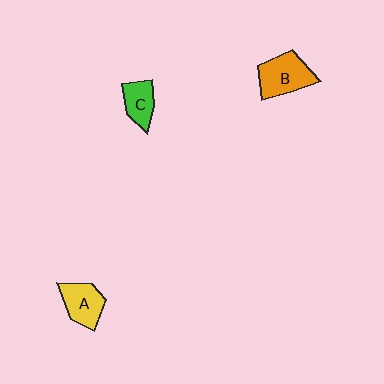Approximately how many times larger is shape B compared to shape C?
Approximately 1.5 times.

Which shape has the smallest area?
Shape C (green).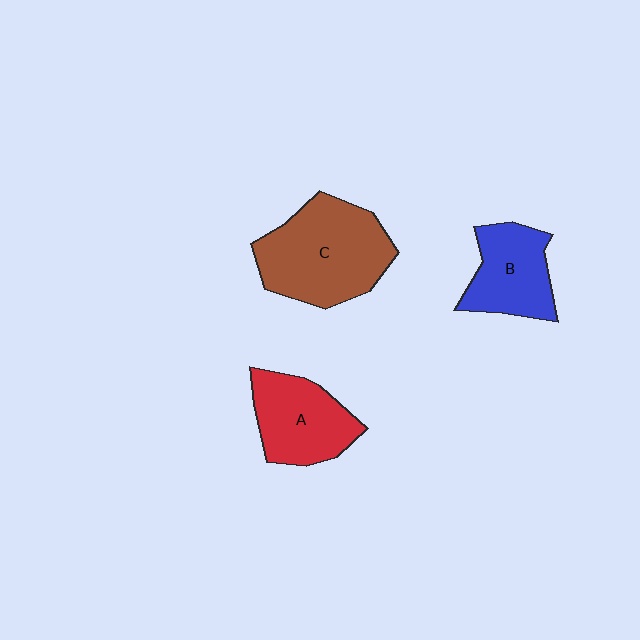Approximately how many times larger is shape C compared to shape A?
Approximately 1.5 times.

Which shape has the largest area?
Shape C (brown).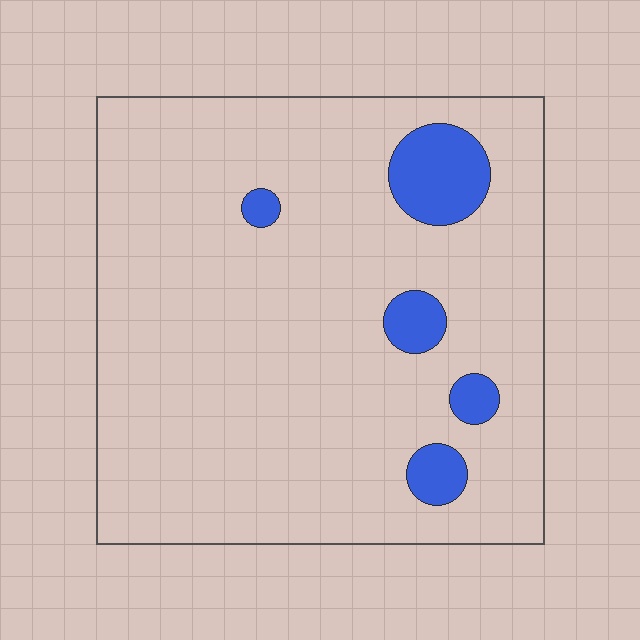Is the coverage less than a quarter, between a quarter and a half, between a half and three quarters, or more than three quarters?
Less than a quarter.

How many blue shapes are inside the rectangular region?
5.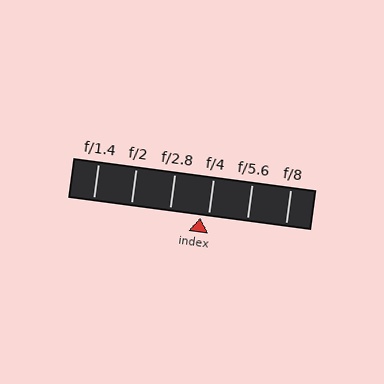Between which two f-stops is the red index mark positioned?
The index mark is between f/2.8 and f/4.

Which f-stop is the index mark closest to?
The index mark is closest to f/4.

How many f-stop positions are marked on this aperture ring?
There are 6 f-stop positions marked.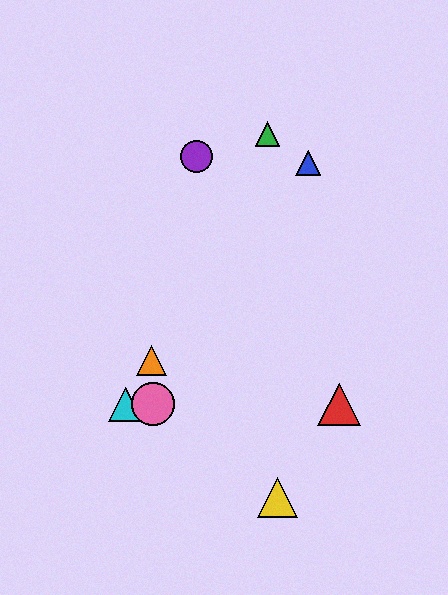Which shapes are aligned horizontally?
The red triangle, the cyan triangle, the pink circle are aligned horizontally.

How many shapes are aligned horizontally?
3 shapes (the red triangle, the cyan triangle, the pink circle) are aligned horizontally.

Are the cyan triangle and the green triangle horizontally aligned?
No, the cyan triangle is at y≈404 and the green triangle is at y≈134.